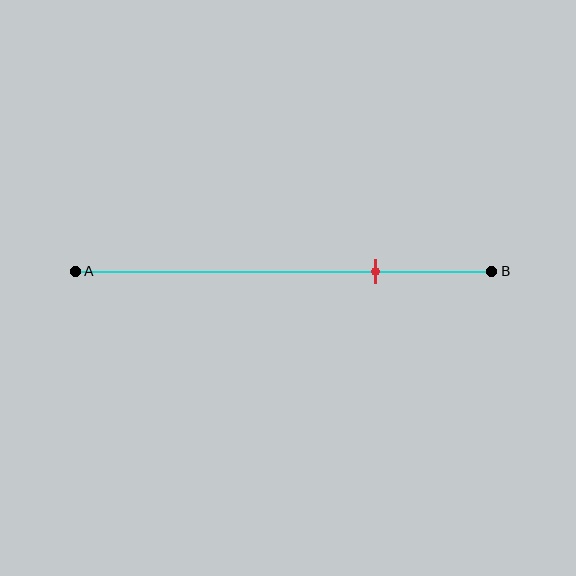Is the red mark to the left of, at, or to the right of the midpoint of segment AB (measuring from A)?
The red mark is to the right of the midpoint of segment AB.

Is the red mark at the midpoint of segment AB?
No, the mark is at about 70% from A, not at the 50% midpoint.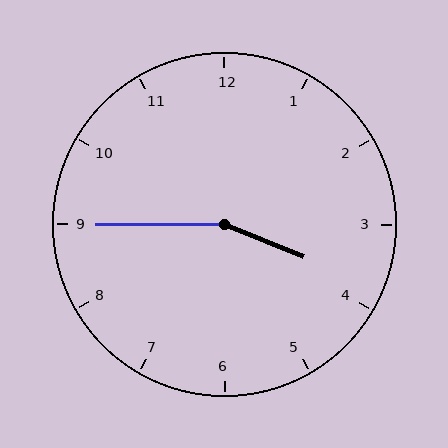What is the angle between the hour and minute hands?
Approximately 158 degrees.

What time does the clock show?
3:45.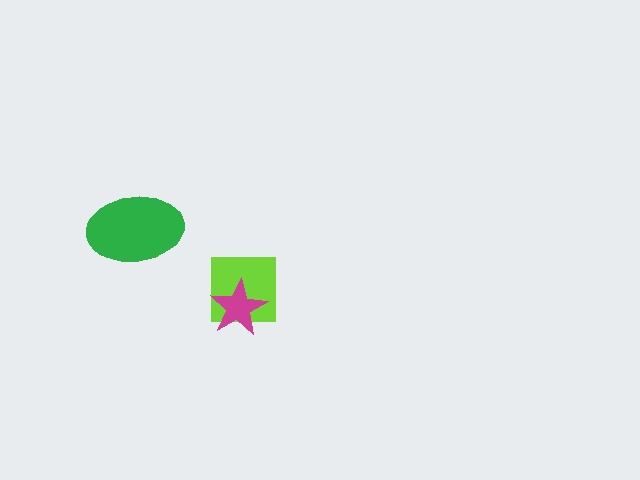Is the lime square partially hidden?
Yes, it is partially covered by another shape.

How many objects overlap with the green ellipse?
0 objects overlap with the green ellipse.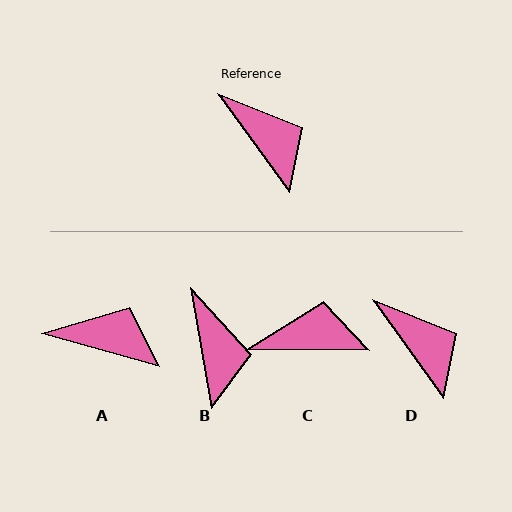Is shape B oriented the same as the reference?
No, it is off by about 26 degrees.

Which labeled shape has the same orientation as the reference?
D.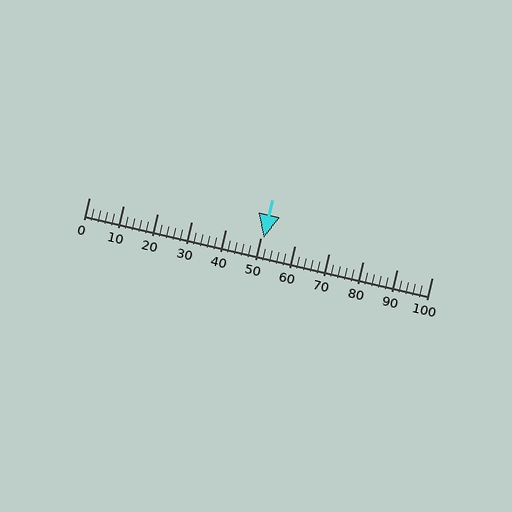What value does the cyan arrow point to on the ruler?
The cyan arrow points to approximately 51.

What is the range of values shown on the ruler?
The ruler shows values from 0 to 100.